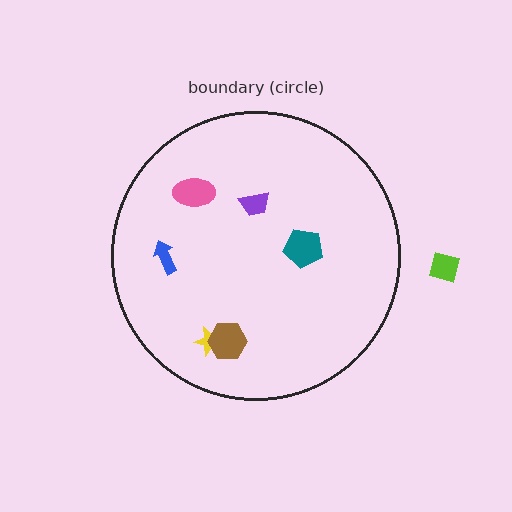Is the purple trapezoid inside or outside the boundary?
Inside.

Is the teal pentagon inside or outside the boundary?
Inside.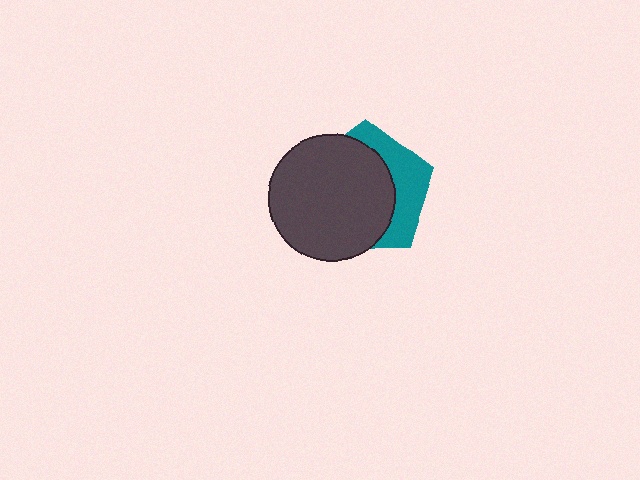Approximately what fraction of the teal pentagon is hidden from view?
Roughly 66% of the teal pentagon is hidden behind the dark gray circle.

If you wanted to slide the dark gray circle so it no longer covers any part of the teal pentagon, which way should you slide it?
Slide it left — that is the most direct way to separate the two shapes.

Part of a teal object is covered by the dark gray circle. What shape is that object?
It is a pentagon.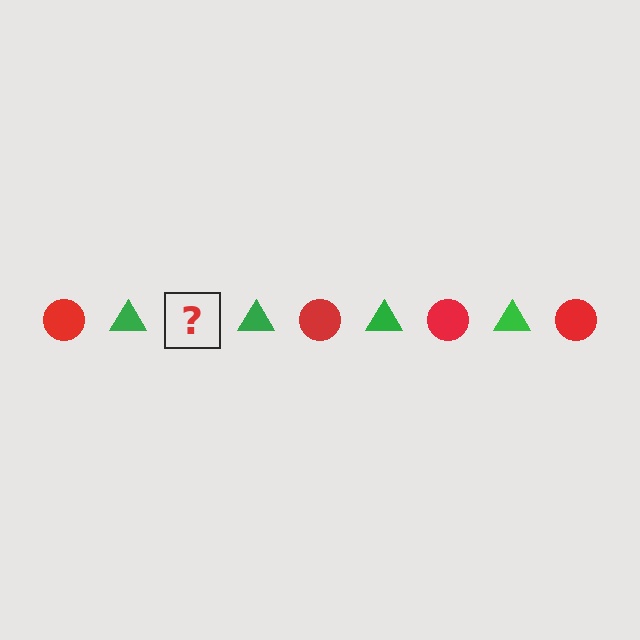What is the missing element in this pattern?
The missing element is a red circle.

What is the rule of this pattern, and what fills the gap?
The rule is that the pattern alternates between red circle and green triangle. The gap should be filled with a red circle.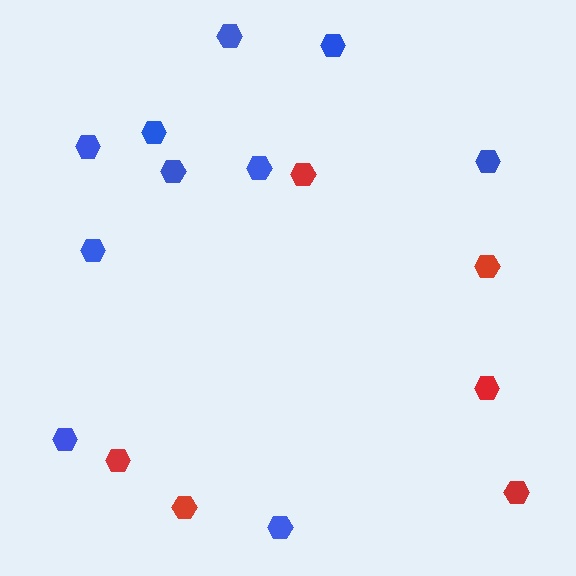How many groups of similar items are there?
There are 2 groups: one group of red hexagons (6) and one group of blue hexagons (10).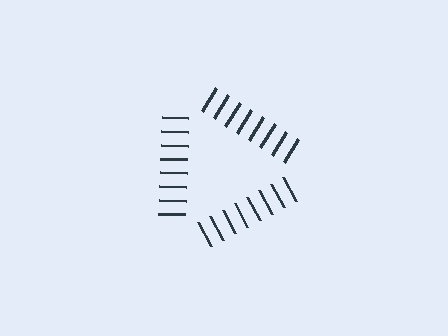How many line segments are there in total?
24 — 8 along each of the 3 edges.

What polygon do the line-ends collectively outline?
An illusory triangle — the line segments terminate on its edges but no continuous stroke is drawn.